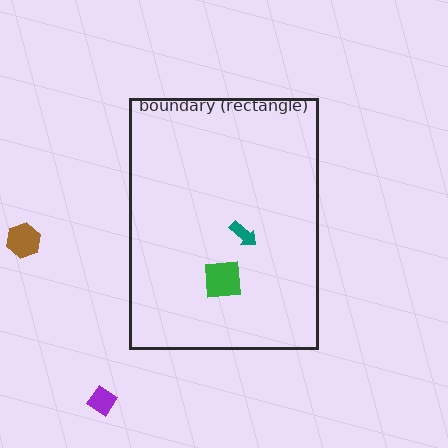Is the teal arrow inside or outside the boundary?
Inside.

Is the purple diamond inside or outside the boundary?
Outside.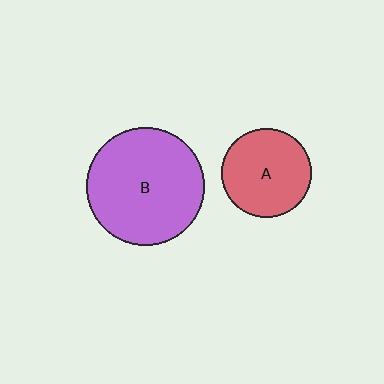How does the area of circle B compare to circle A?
Approximately 1.7 times.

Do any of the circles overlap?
No, none of the circles overlap.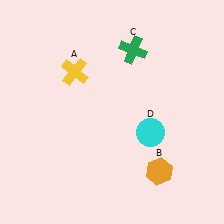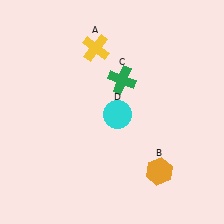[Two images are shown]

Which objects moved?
The objects that moved are: the yellow cross (A), the green cross (C), the cyan circle (D).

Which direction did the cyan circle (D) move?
The cyan circle (D) moved left.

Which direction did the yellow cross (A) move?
The yellow cross (A) moved up.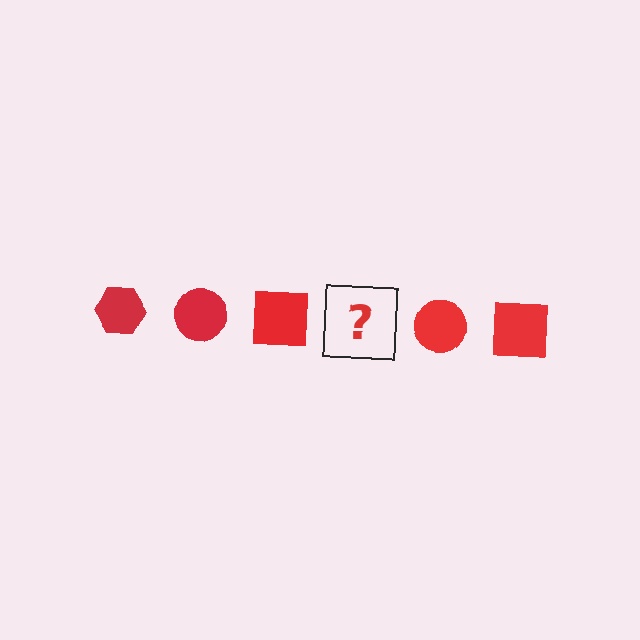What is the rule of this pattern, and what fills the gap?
The rule is that the pattern cycles through hexagon, circle, square shapes in red. The gap should be filled with a red hexagon.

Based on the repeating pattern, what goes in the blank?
The blank should be a red hexagon.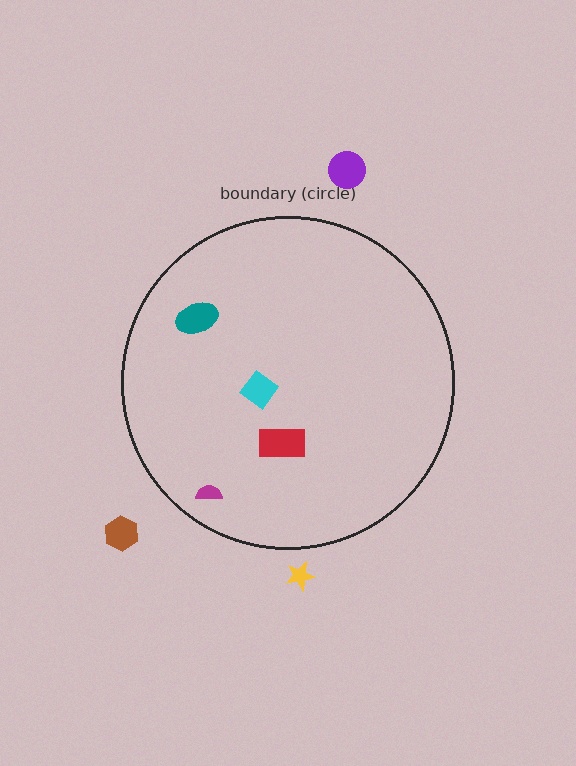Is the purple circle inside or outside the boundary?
Outside.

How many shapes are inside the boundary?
4 inside, 3 outside.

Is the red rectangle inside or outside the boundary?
Inside.